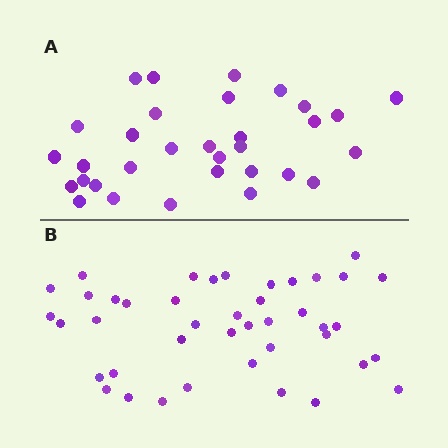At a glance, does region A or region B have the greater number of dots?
Region B (the bottom region) has more dots.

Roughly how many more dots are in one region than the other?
Region B has roughly 10 or so more dots than region A.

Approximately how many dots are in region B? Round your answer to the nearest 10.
About 40 dots. (The exact count is 42, which rounds to 40.)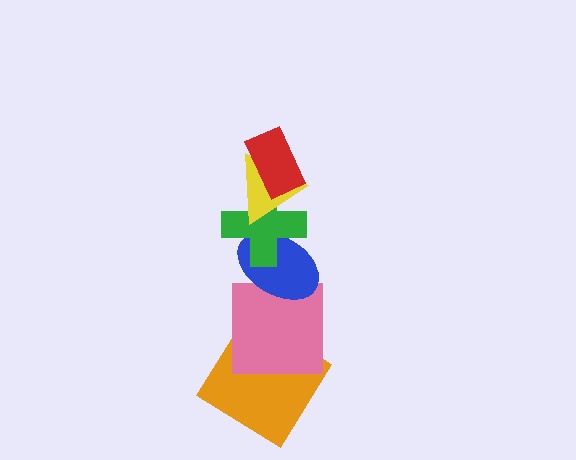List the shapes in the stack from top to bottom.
From top to bottom: the red rectangle, the yellow triangle, the green cross, the blue ellipse, the pink square, the orange diamond.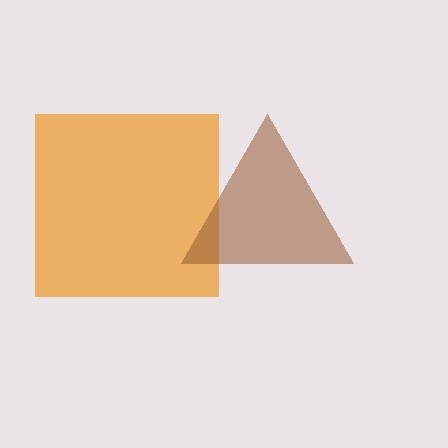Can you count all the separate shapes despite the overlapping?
Yes, there are 2 separate shapes.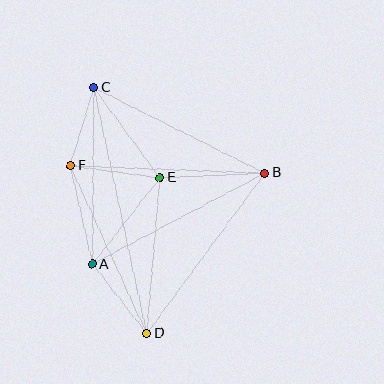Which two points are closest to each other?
Points C and F are closest to each other.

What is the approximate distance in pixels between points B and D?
The distance between B and D is approximately 199 pixels.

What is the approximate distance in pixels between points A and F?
The distance between A and F is approximately 101 pixels.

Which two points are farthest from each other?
Points C and D are farthest from each other.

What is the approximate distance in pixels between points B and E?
The distance between B and E is approximately 105 pixels.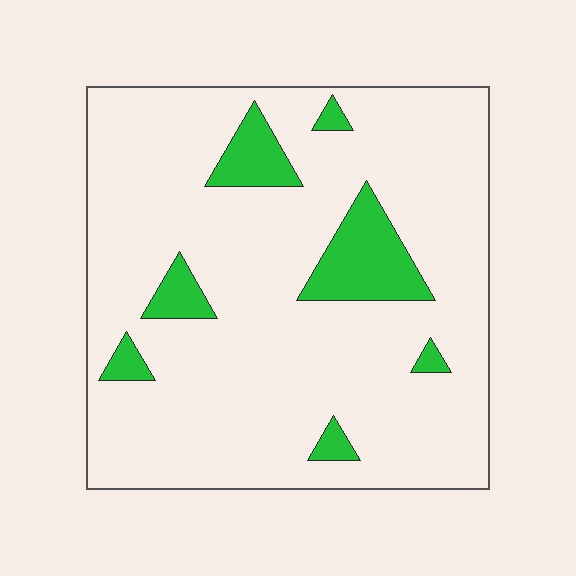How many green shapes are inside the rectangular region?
7.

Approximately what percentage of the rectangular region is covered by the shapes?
Approximately 10%.